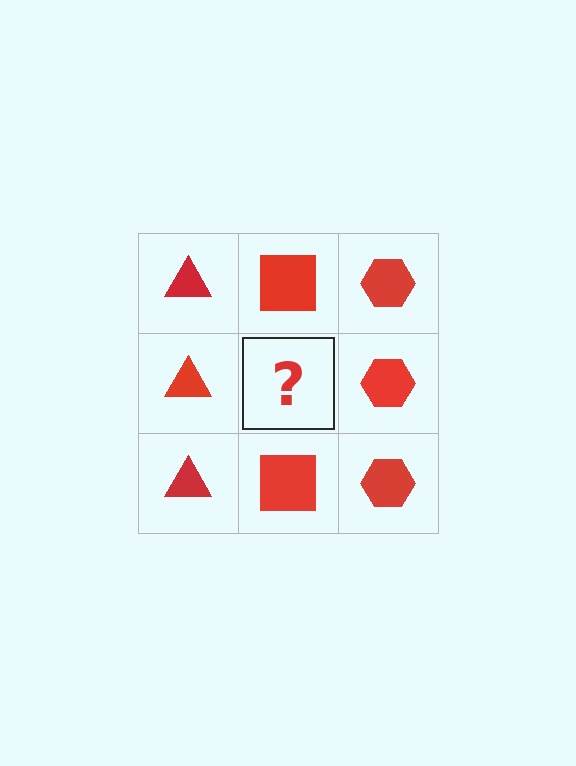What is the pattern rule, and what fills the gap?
The rule is that each column has a consistent shape. The gap should be filled with a red square.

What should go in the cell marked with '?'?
The missing cell should contain a red square.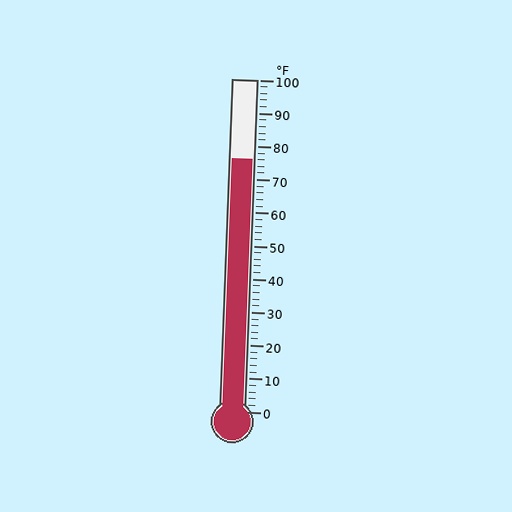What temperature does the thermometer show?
The thermometer shows approximately 76°F.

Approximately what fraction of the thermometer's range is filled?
The thermometer is filled to approximately 75% of its range.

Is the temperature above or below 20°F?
The temperature is above 20°F.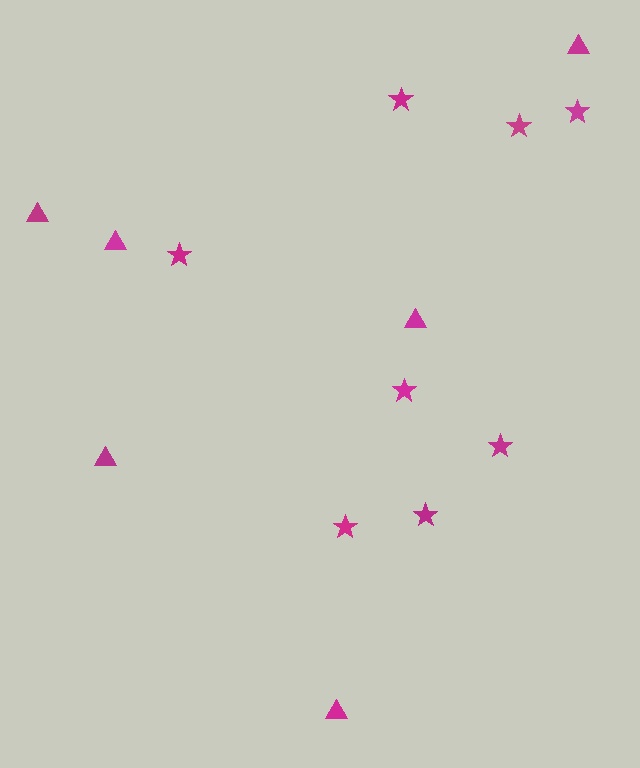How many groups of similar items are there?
There are 2 groups: one group of triangles (6) and one group of stars (8).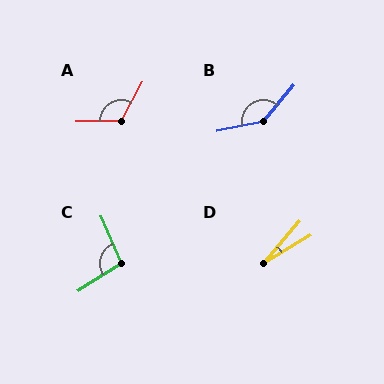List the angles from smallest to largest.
D (19°), C (99°), A (119°), B (141°).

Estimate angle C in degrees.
Approximately 99 degrees.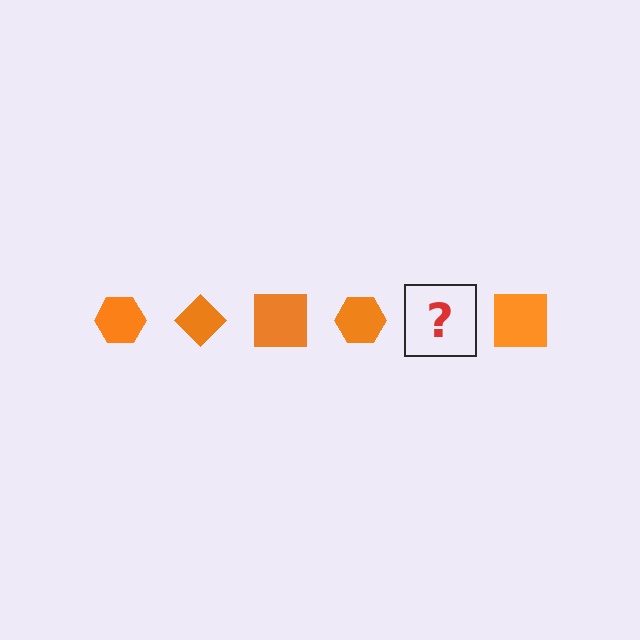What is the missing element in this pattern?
The missing element is an orange diamond.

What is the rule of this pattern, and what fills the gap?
The rule is that the pattern cycles through hexagon, diamond, square shapes in orange. The gap should be filled with an orange diamond.